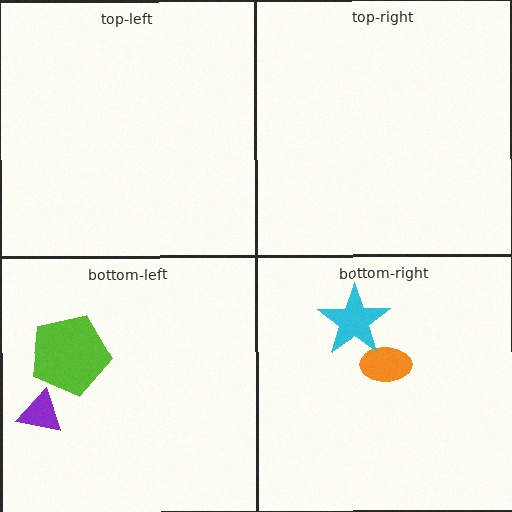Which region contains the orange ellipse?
The bottom-right region.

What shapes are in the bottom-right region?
The orange ellipse, the cyan star.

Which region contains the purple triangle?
The bottom-left region.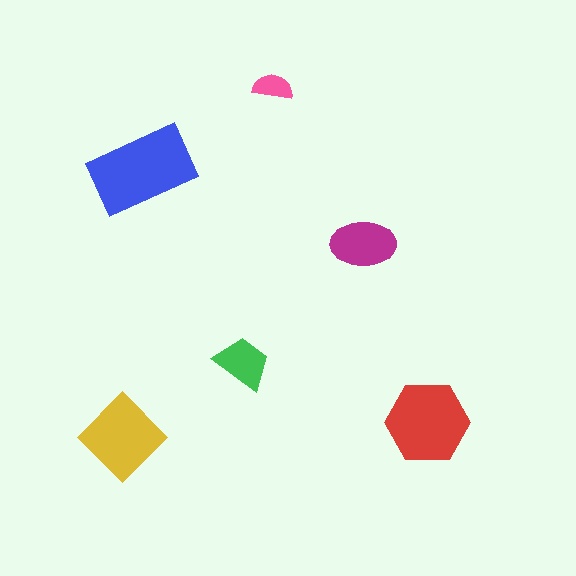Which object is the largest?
The blue rectangle.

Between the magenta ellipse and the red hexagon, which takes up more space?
The red hexagon.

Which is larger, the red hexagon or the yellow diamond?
The red hexagon.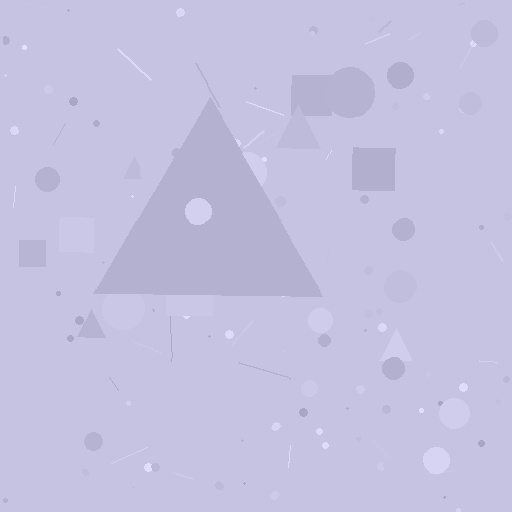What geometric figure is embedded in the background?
A triangle is embedded in the background.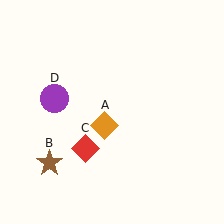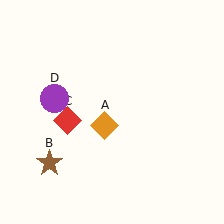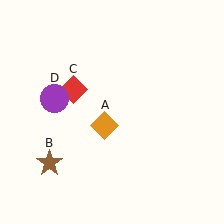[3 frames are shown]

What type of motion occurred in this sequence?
The red diamond (object C) rotated clockwise around the center of the scene.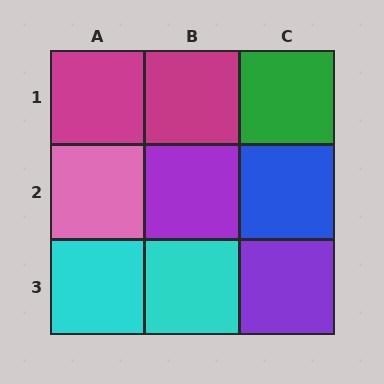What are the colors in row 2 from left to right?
Pink, purple, blue.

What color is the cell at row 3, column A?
Cyan.